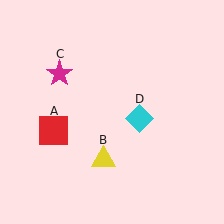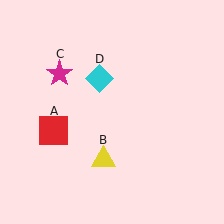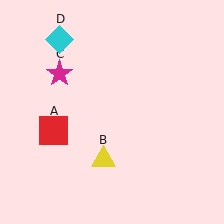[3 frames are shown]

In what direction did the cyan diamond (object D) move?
The cyan diamond (object D) moved up and to the left.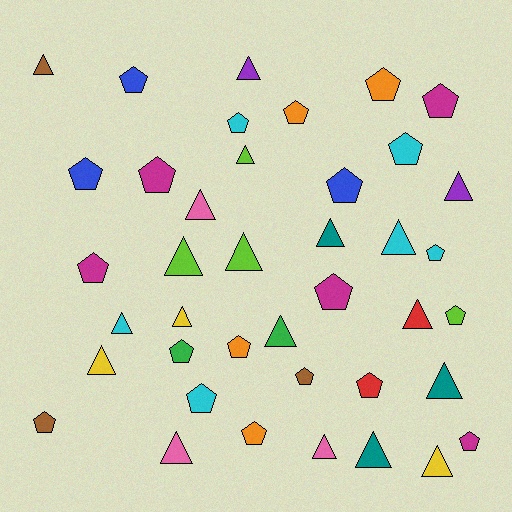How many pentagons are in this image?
There are 21 pentagons.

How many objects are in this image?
There are 40 objects.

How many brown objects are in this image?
There are 3 brown objects.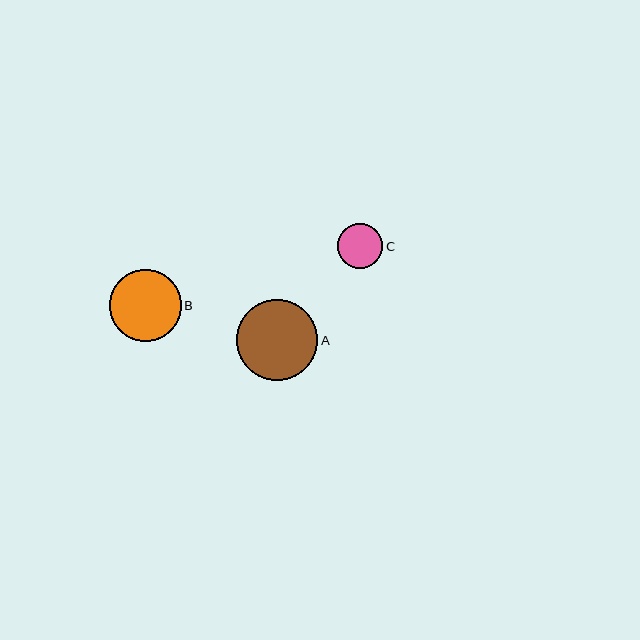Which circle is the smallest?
Circle C is the smallest with a size of approximately 45 pixels.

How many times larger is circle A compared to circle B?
Circle A is approximately 1.1 times the size of circle B.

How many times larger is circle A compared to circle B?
Circle A is approximately 1.1 times the size of circle B.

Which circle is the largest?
Circle A is the largest with a size of approximately 81 pixels.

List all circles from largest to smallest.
From largest to smallest: A, B, C.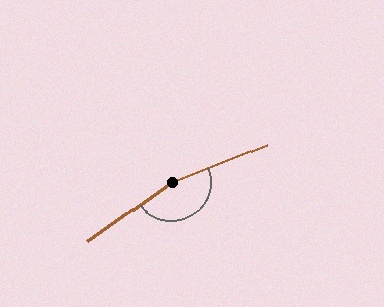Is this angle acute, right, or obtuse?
It is obtuse.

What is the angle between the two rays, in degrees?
Approximately 166 degrees.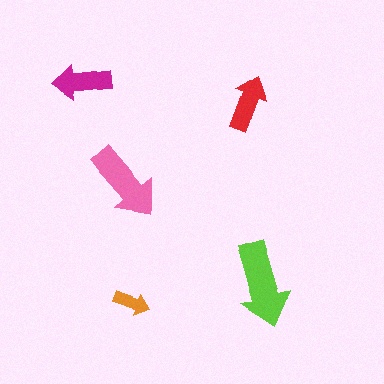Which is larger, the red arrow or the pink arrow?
The pink one.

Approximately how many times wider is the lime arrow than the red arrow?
About 1.5 times wider.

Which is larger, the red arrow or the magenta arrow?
The magenta one.